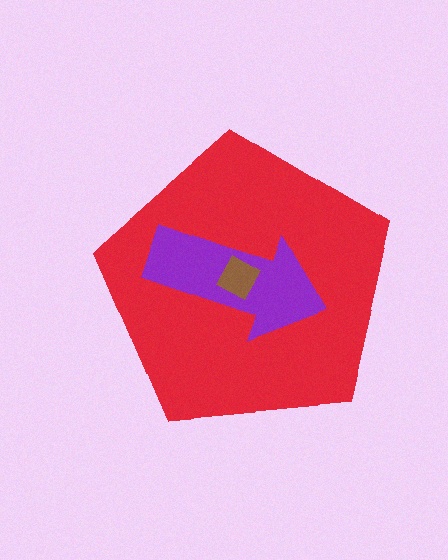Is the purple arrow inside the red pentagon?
Yes.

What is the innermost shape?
The brown square.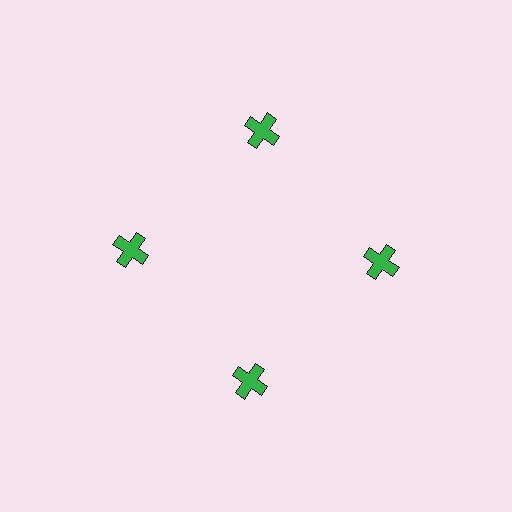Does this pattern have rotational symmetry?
Yes, this pattern has 4-fold rotational symmetry. It looks the same after rotating 90 degrees around the center.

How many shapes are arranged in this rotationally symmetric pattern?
There are 4 shapes, arranged in 4 groups of 1.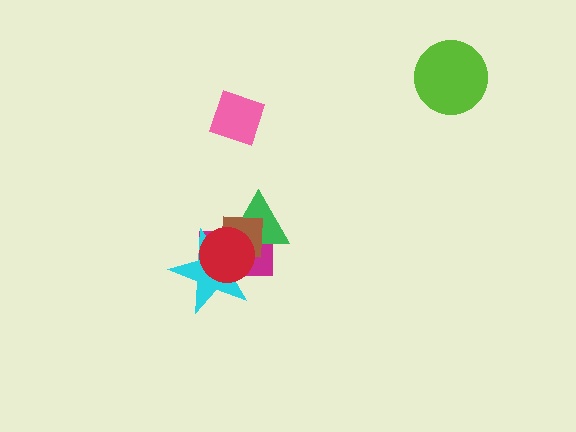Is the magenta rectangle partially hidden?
Yes, it is partially covered by another shape.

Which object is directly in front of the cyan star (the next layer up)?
The green triangle is directly in front of the cyan star.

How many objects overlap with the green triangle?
4 objects overlap with the green triangle.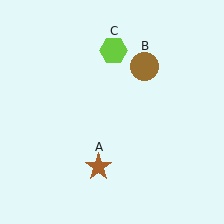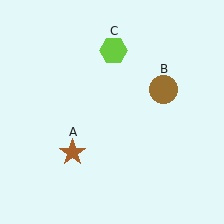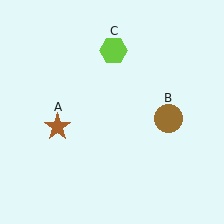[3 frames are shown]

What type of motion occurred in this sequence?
The brown star (object A), brown circle (object B) rotated clockwise around the center of the scene.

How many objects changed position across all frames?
2 objects changed position: brown star (object A), brown circle (object B).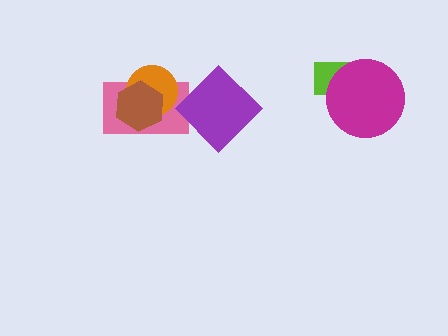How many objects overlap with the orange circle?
2 objects overlap with the orange circle.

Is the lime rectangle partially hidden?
Yes, it is partially covered by another shape.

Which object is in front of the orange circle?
The brown hexagon is in front of the orange circle.